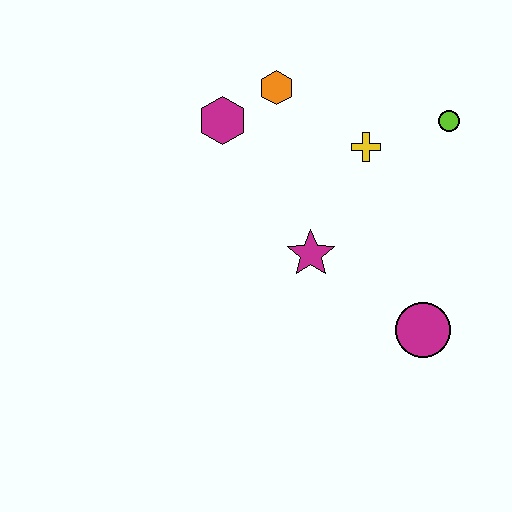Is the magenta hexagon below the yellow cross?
No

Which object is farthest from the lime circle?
The magenta hexagon is farthest from the lime circle.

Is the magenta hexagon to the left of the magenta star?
Yes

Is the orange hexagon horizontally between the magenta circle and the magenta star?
No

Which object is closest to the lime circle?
The yellow cross is closest to the lime circle.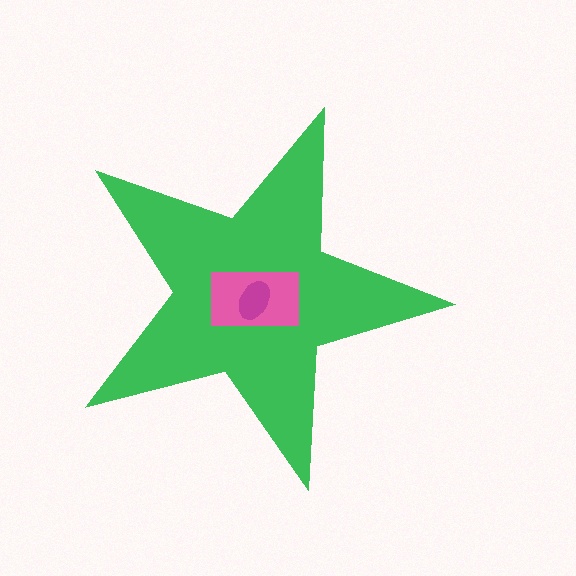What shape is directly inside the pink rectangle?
The magenta ellipse.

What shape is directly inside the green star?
The pink rectangle.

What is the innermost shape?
The magenta ellipse.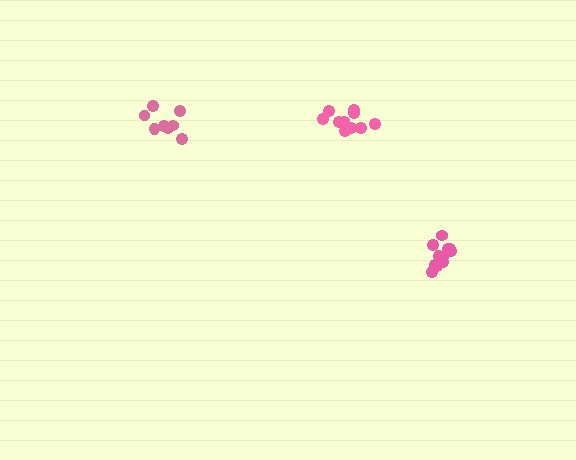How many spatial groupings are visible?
There are 3 spatial groupings.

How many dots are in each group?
Group 1: 8 dots, Group 2: 12 dots, Group 3: 10 dots (30 total).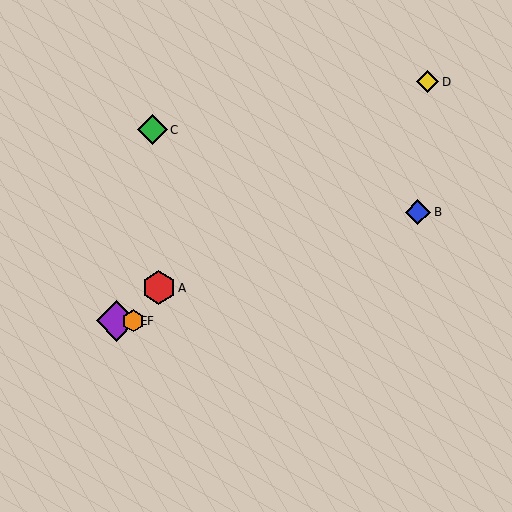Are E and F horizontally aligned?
Yes, both are at y≈321.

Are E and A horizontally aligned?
No, E is at y≈321 and A is at y≈288.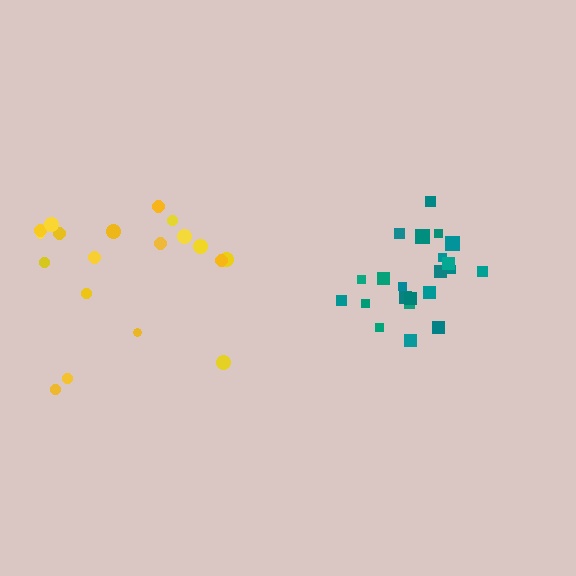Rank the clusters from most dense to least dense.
teal, yellow.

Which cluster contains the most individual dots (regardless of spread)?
Teal (22).